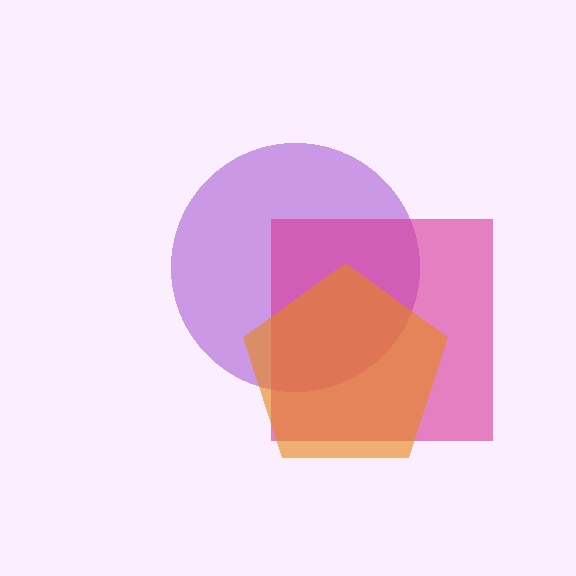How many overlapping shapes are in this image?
There are 3 overlapping shapes in the image.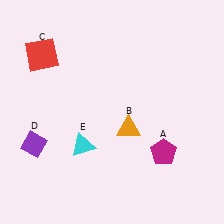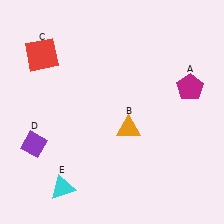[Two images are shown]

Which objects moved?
The objects that moved are: the magenta pentagon (A), the cyan triangle (E).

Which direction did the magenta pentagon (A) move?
The magenta pentagon (A) moved up.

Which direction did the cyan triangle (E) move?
The cyan triangle (E) moved down.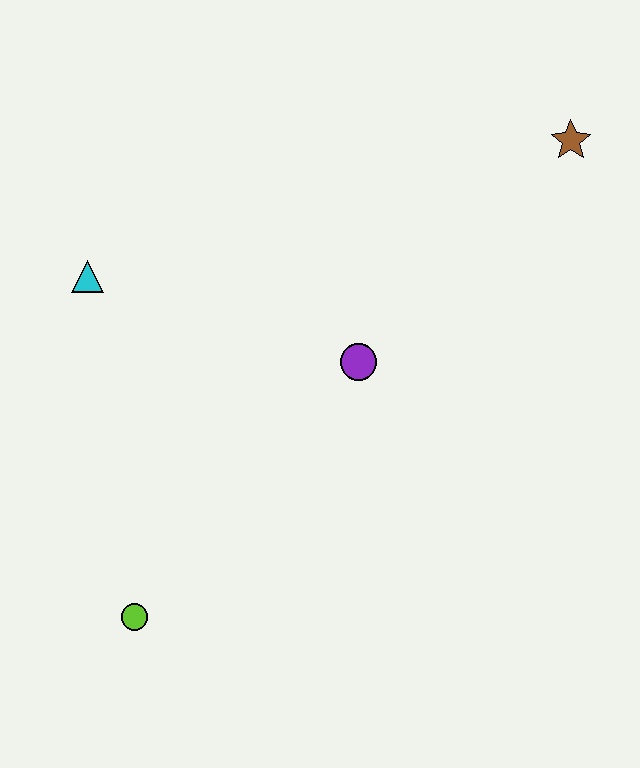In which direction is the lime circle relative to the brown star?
The lime circle is below the brown star.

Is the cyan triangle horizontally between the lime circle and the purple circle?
No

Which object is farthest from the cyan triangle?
The brown star is farthest from the cyan triangle.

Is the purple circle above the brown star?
No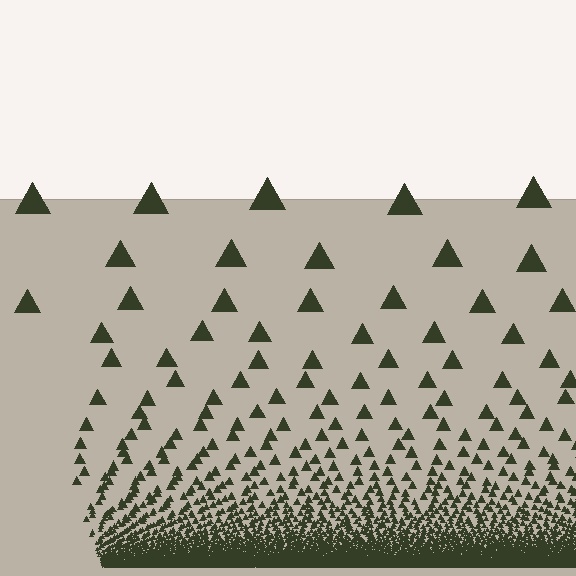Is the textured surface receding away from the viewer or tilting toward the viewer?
The surface appears to tilt toward the viewer. Texture elements get larger and sparser toward the top.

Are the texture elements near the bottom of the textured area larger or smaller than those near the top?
Smaller. The gradient is inverted — elements near the bottom are smaller and denser.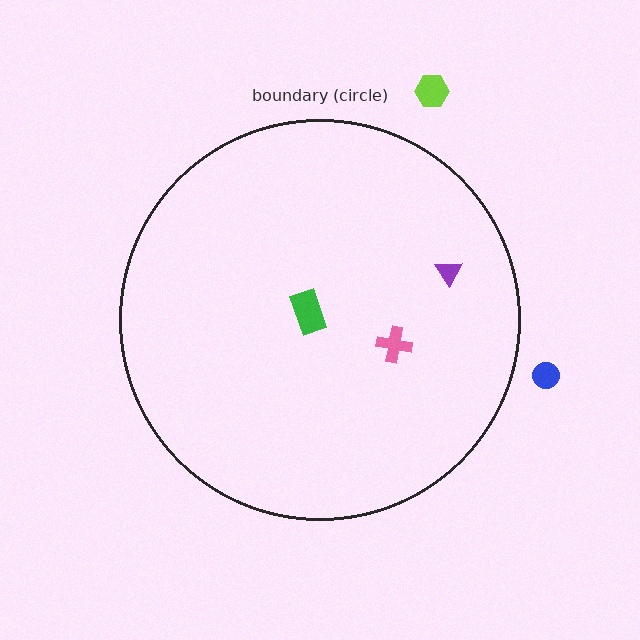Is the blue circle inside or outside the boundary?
Outside.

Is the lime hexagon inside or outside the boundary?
Outside.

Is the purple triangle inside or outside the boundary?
Inside.